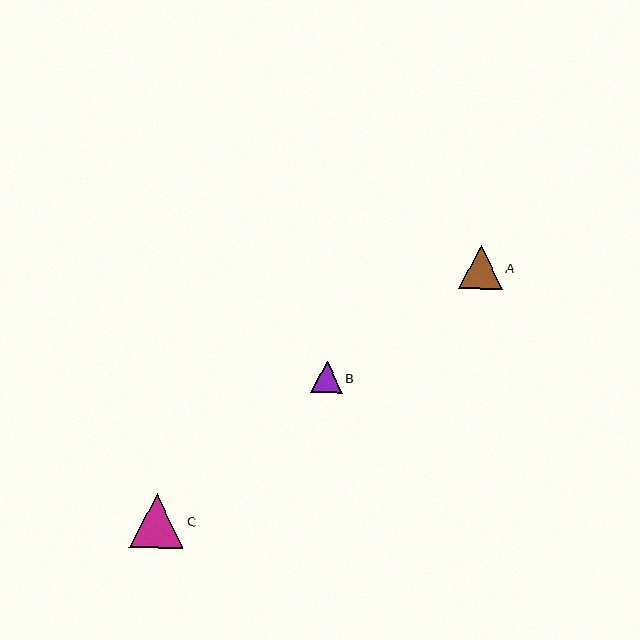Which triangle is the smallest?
Triangle B is the smallest with a size of approximately 32 pixels.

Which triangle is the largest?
Triangle C is the largest with a size of approximately 54 pixels.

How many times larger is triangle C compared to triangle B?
Triangle C is approximately 1.7 times the size of triangle B.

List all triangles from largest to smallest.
From largest to smallest: C, A, B.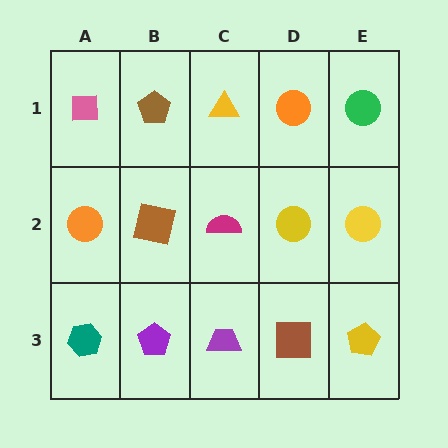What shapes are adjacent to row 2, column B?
A brown pentagon (row 1, column B), a purple pentagon (row 3, column B), an orange circle (row 2, column A), a magenta semicircle (row 2, column C).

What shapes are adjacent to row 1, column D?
A yellow circle (row 2, column D), a yellow triangle (row 1, column C), a green circle (row 1, column E).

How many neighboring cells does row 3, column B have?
3.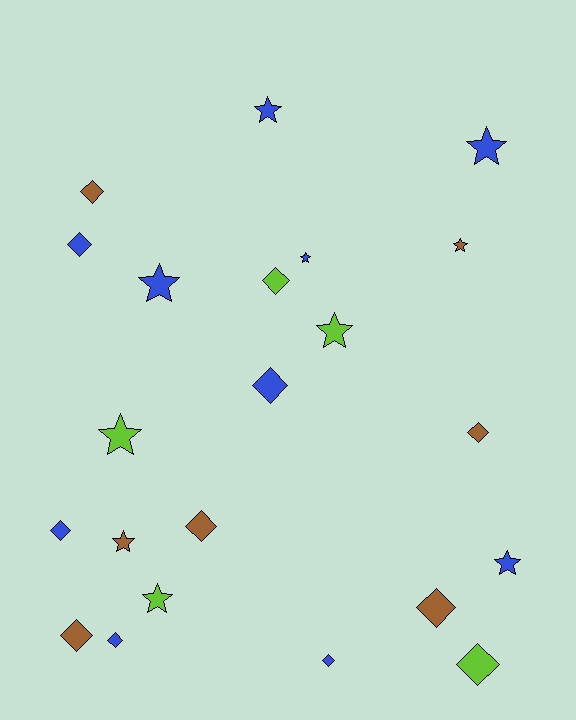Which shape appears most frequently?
Diamond, with 12 objects.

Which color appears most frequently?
Blue, with 10 objects.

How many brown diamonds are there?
There are 5 brown diamonds.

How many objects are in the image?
There are 22 objects.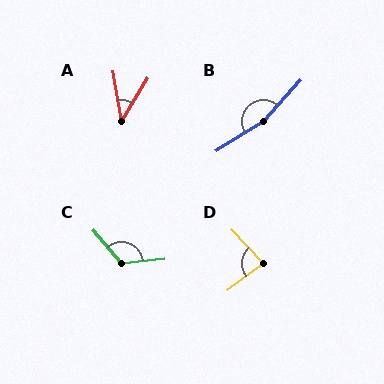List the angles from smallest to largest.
A (40°), D (85°), C (124°), B (165°).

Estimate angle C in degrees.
Approximately 124 degrees.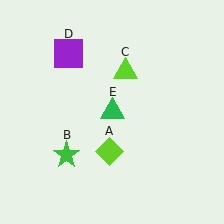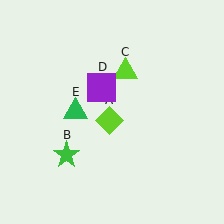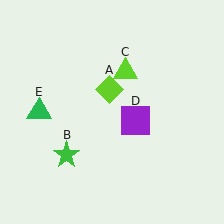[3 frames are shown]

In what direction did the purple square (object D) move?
The purple square (object D) moved down and to the right.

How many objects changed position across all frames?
3 objects changed position: lime diamond (object A), purple square (object D), green triangle (object E).